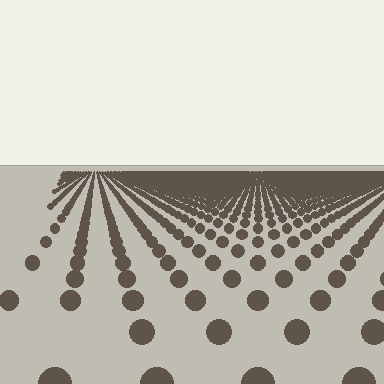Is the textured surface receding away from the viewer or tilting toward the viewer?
The surface is receding away from the viewer. Texture elements get smaller and denser toward the top.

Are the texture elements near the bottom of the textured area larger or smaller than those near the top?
Larger. Near the bottom, elements are closer to the viewer and appear at a bigger on-screen size.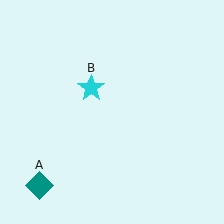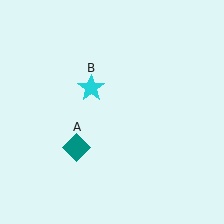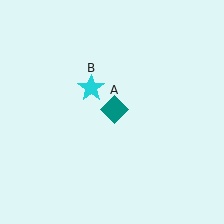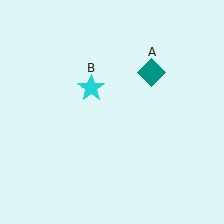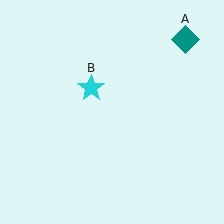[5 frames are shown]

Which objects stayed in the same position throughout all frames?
Cyan star (object B) remained stationary.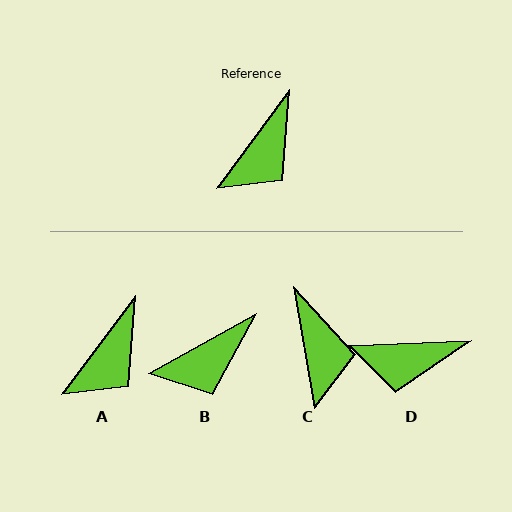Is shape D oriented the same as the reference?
No, it is off by about 51 degrees.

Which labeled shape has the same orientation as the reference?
A.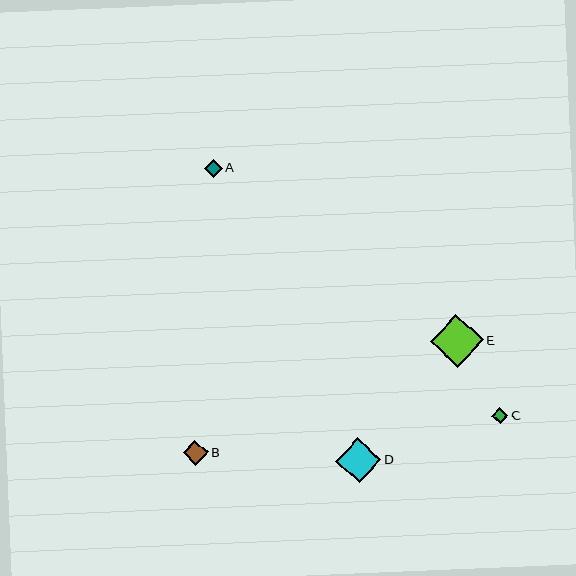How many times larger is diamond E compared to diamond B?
Diamond E is approximately 2.2 times the size of diamond B.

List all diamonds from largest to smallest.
From largest to smallest: E, D, B, A, C.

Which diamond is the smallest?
Diamond C is the smallest with a size of approximately 16 pixels.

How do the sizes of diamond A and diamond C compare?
Diamond A and diamond C are approximately the same size.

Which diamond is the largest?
Diamond E is the largest with a size of approximately 53 pixels.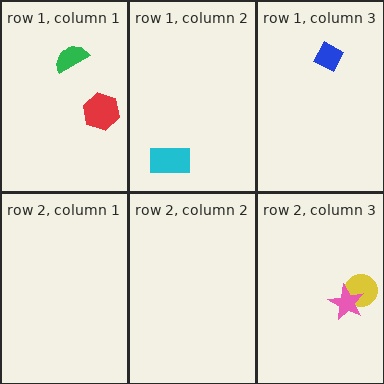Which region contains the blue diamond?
The row 1, column 3 region.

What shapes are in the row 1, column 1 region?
The red hexagon, the green semicircle.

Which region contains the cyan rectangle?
The row 1, column 2 region.